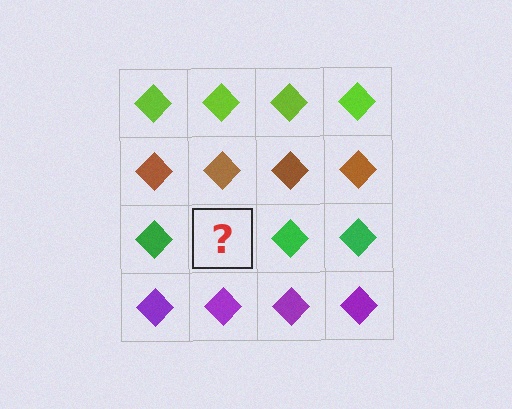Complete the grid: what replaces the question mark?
The question mark should be replaced with a green diamond.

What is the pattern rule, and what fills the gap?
The rule is that each row has a consistent color. The gap should be filled with a green diamond.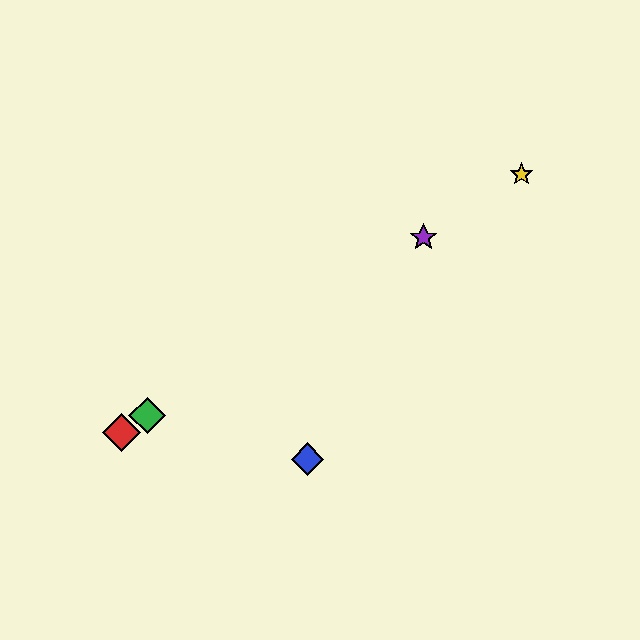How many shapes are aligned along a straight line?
4 shapes (the red diamond, the green diamond, the yellow star, the purple star) are aligned along a straight line.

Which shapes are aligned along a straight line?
The red diamond, the green diamond, the yellow star, the purple star are aligned along a straight line.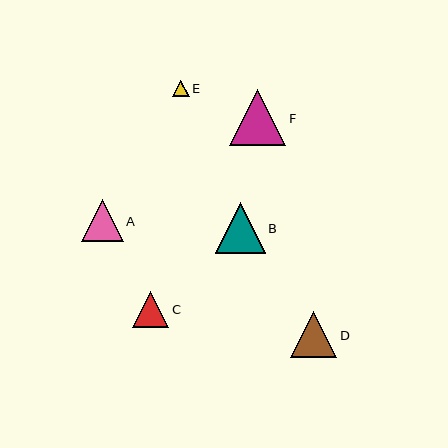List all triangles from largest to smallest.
From largest to smallest: F, B, D, A, C, E.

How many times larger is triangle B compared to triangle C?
Triangle B is approximately 1.4 times the size of triangle C.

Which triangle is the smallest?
Triangle E is the smallest with a size of approximately 16 pixels.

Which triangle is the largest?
Triangle F is the largest with a size of approximately 56 pixels.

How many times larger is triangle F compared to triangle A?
Triangle F is approximately 1.4 times the size of triangle A.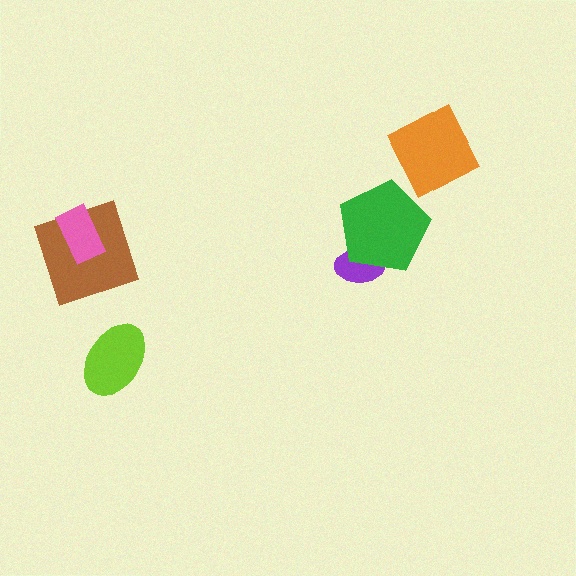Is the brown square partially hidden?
Yes, it is partially covered by another shape.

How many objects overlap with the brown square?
1 object overlaps with the brown square.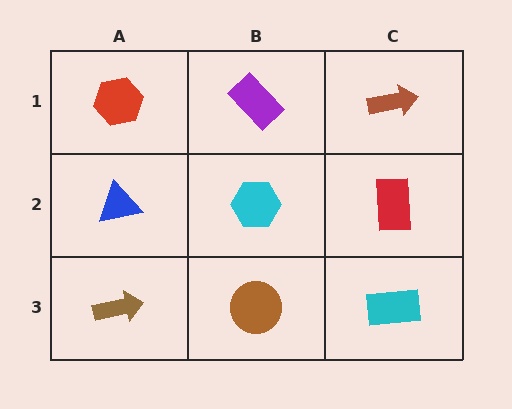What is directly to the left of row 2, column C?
A cyan hexagon.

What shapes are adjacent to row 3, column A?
A blue triangle (row 2, column A), a brown circle (row 3, column B).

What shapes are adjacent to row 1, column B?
A cyan hexagon (row 2, column B), a red hexagon (row 1, column A), a brown arrow (row 1, column C).